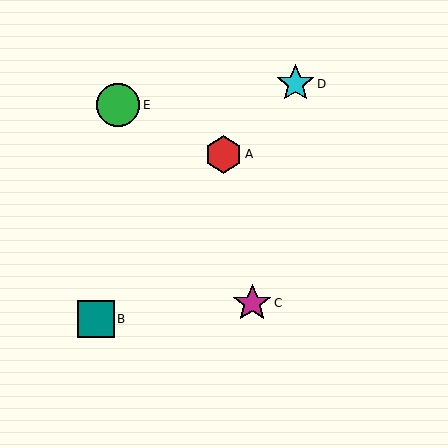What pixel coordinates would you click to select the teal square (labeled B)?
Click at (96, 319) to select the teal square B.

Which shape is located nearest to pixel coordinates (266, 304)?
The magenta star (labeled C) at (252, 303) is nearest to that location.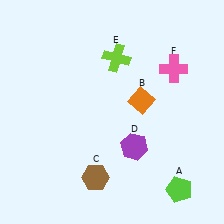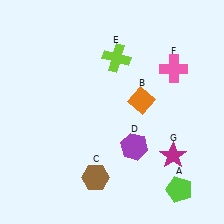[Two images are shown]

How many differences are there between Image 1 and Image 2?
There is 1 difference between the two images.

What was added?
A magenta star (G) was added in Image 2.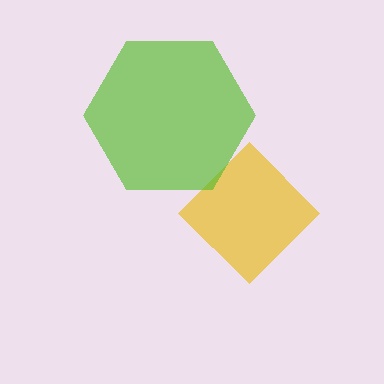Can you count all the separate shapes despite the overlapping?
Yes, there are 2 separate shapes.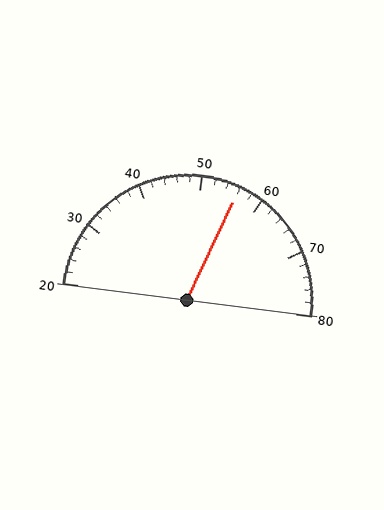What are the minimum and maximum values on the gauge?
The gauge ranges from 20 to 80.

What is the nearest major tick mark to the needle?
The nearest major tick mark is 60.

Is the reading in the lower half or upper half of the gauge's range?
The reading is in the upper half of the range (20 to 80).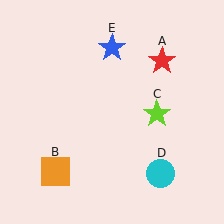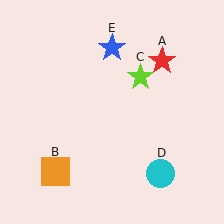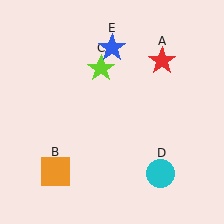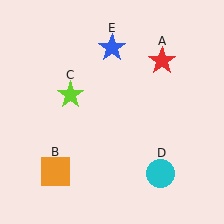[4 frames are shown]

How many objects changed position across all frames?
1 object changed position: lime star (object C).